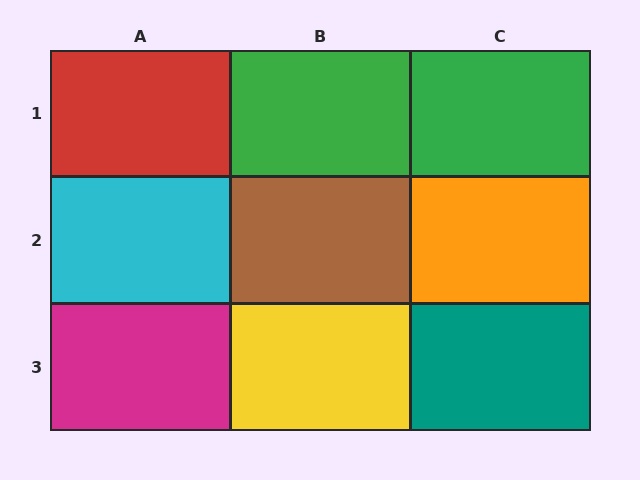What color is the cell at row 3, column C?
Teal.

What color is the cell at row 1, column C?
Green.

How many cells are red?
1 cell is red.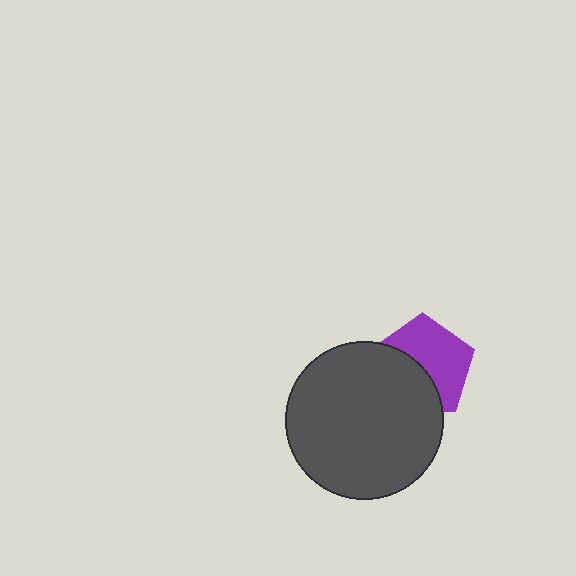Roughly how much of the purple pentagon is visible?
About half of it is visible (roughly 56%).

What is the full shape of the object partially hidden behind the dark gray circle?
The partially hidden object is a purple pentagon.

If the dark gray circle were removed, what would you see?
You would see the complete purple pentagon.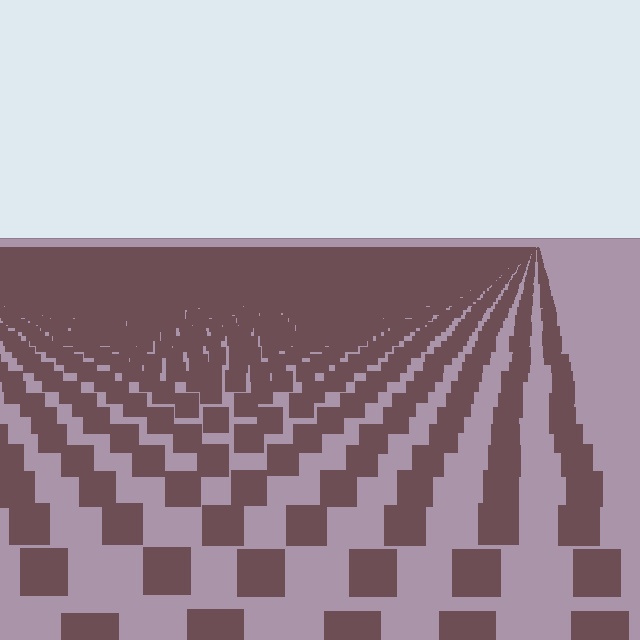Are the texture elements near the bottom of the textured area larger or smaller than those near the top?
Larger. Near the bottom, elements are closer to the viewer and appear at a bigger on-screen size.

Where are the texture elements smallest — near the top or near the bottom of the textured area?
Near the top.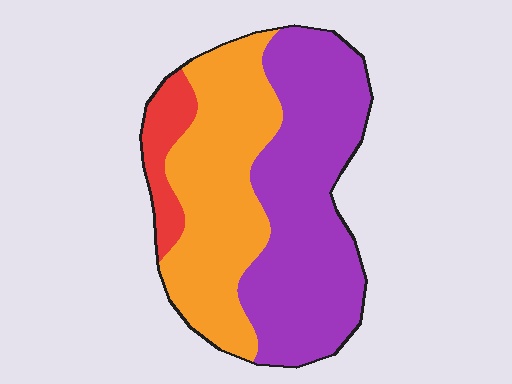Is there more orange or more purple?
Purple.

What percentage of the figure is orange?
Orange takes up about two fifths (2/5) of the figure.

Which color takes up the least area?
Red, at roughly 10%.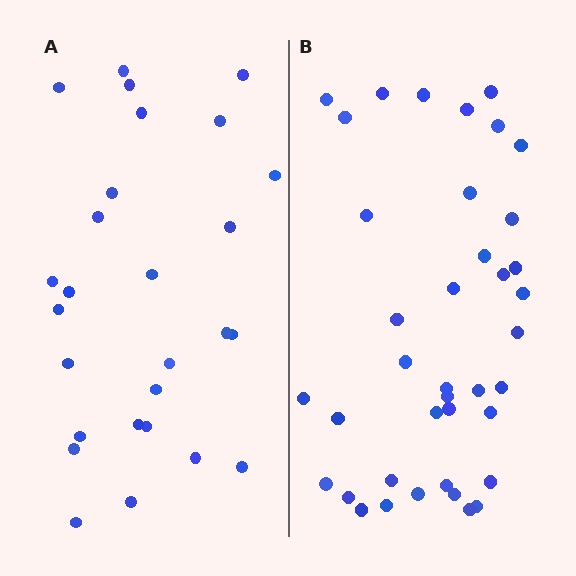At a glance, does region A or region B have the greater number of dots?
Region B (the right region) has more dots.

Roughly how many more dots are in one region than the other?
Region B has roughly 12 or so more dots than region A.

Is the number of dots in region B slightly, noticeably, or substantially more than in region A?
Region B has noticeably more, but not dramatically so. The ratio is roughly 1.4 to 1.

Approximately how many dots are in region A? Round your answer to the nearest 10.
About 30 dots. (The exact count is 27, which rounds to 30.)